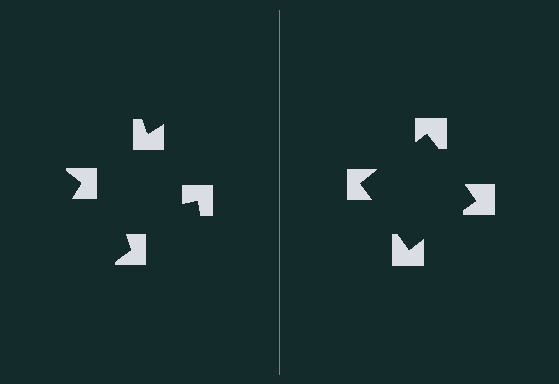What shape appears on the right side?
An illusory square.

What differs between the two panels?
The notched squares are positioned identically on both sides; only the wedge orientations differ. On the right they align to a square; on the left they are misaligned.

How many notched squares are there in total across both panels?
8 — 4 on each side.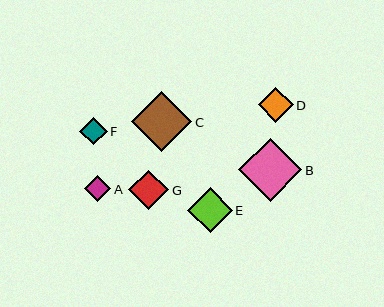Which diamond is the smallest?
Diamond A is the smallest with a size of approximately 26 pixels.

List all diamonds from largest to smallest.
From largest to smallest: B, C, E, G, D, F, A.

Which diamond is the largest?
Diamond B is the largest with a size of approximately 63 pixels.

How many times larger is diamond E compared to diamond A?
Diamond E is approximately 1.7 times the size of diamond A.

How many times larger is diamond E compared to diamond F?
Diamond E is approximately 1.6 times the size of diamond F.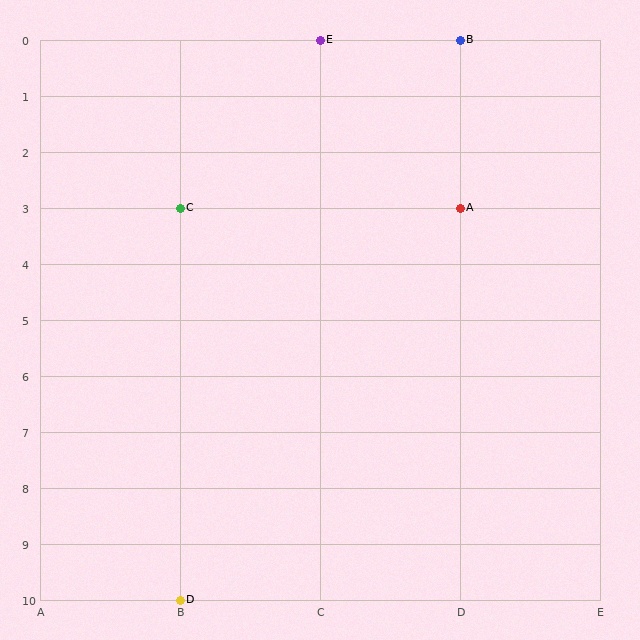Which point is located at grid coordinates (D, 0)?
Point B is at (D, 0).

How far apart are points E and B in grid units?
Points E and B are 1 column apart.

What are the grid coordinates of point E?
Point E is at grid coordinates (C, 0).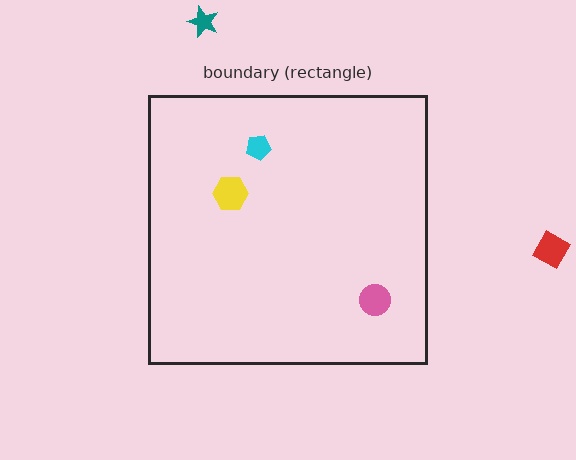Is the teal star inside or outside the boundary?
Outside.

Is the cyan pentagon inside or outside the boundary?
Inside.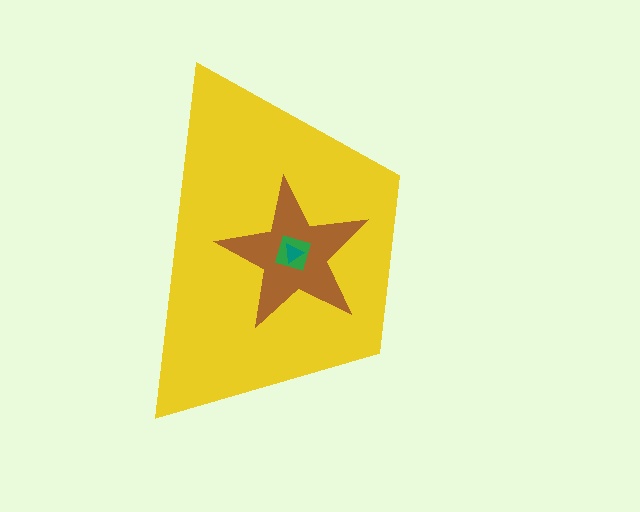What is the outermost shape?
The yellow trapezoid.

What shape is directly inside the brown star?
The green square.